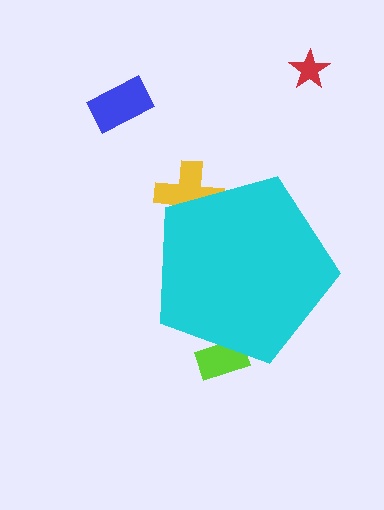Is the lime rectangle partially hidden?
Yes, the lime rectangle is partially hidden behind the cyan pentagon.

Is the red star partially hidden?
No, the red star is fully visible.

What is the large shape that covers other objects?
A cyan pentagon.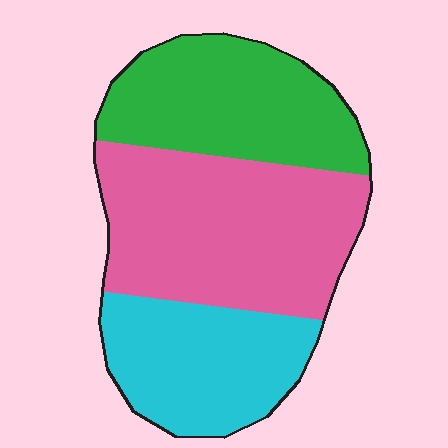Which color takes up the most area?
Pink, at roughly 45%.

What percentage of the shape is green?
Green takes up between a quarter and a half of the shape.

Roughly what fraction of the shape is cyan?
Cyan takes up between a sixth and a third of the shape.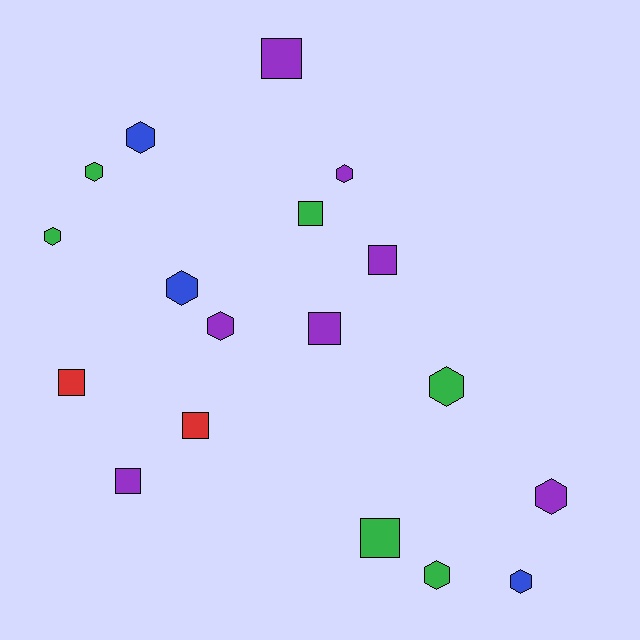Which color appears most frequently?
Purple, with 7 objects.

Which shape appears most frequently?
Hexagon, with 10 objects.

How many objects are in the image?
There are 18 objects.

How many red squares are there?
There are 2 red squares.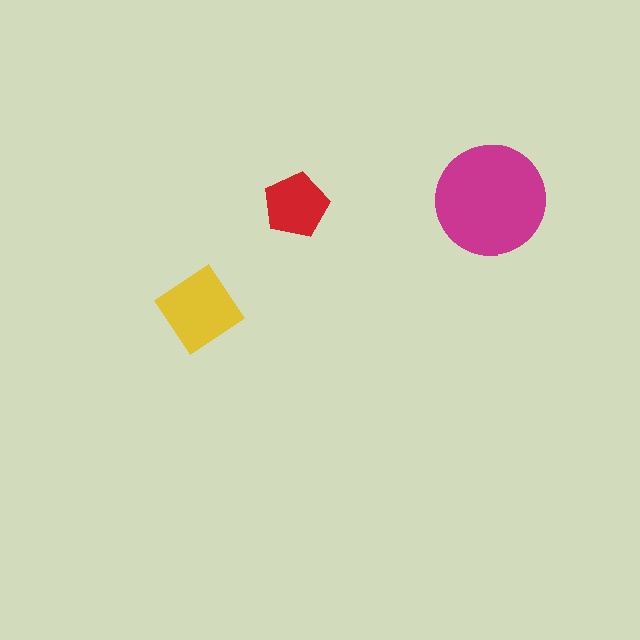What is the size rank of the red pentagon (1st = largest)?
3rd.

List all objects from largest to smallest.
The magenta circle, the yellow diamond, the red pentagon.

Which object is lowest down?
The yellow diamond is bottommost.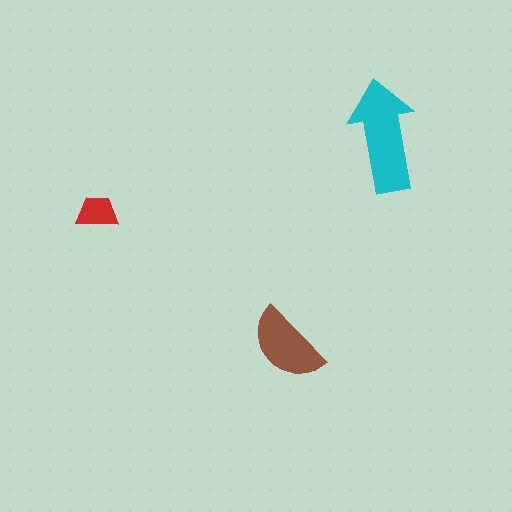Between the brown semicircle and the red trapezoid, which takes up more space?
The brown semicircle.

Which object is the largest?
The cyan arrow.